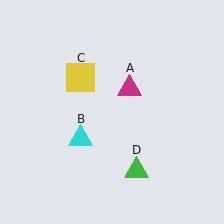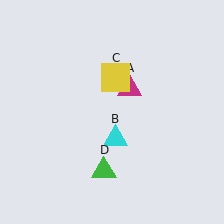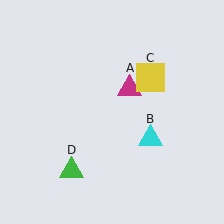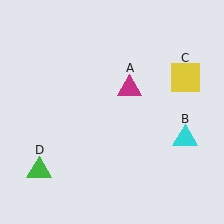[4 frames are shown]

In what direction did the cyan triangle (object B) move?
The cyan triangle (object B) moved right.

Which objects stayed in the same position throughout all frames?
Magenta triangle (object A) remained stationary.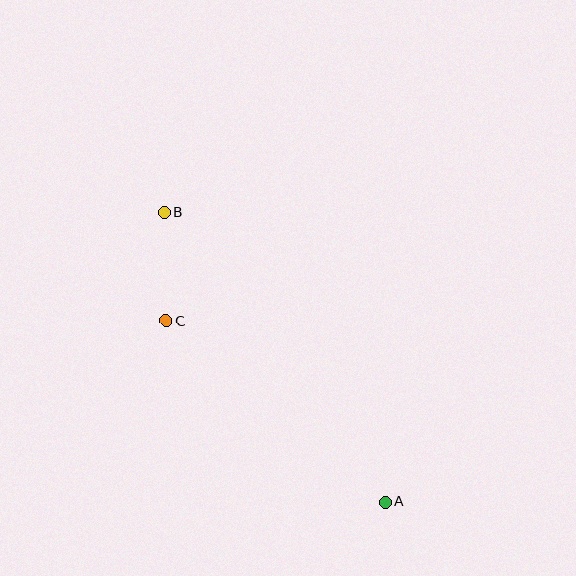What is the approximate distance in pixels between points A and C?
The distance between A and C is approximately 284 pixels.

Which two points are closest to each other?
Points B and C are closest to each other.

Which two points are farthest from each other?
Points A and B are farthest from each other.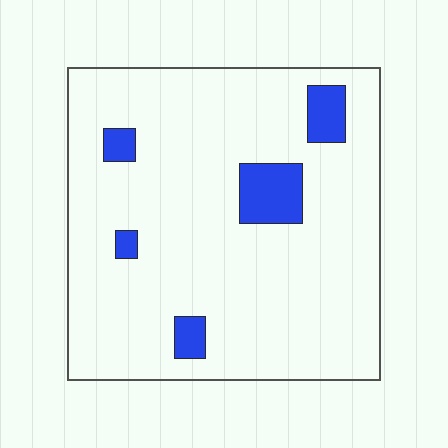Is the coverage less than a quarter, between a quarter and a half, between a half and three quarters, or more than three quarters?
Less than a quarter.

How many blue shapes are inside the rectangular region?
5.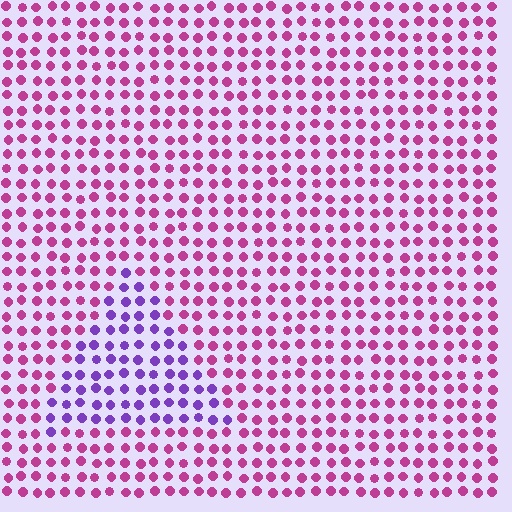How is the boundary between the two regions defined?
The boundary is defined purely by a slight shift in hue (about 51 degrees). Spacing, size, and orientation are identical on both sides.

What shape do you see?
I see a triangle.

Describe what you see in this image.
The image is filled with small magenta elements in a uniform arrangement. A triangle-shaped region is visible where the elements are tinted to a slightly different hue, forming a subtle color boundary.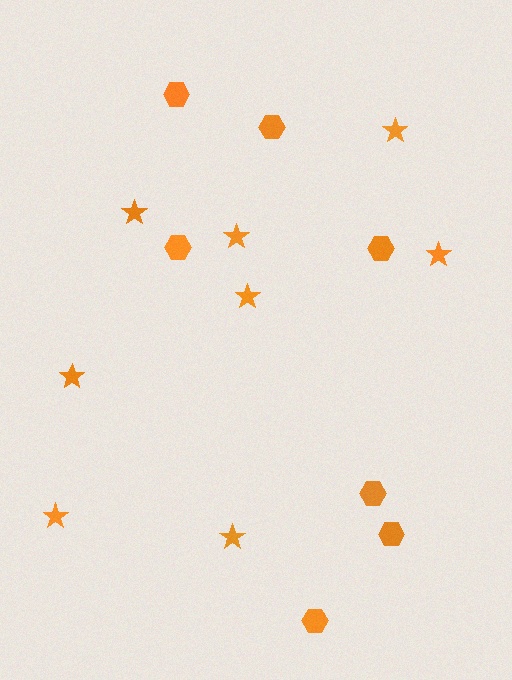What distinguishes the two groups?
There are 2 groups: one group of stars (8) and one group of hexagons (7).